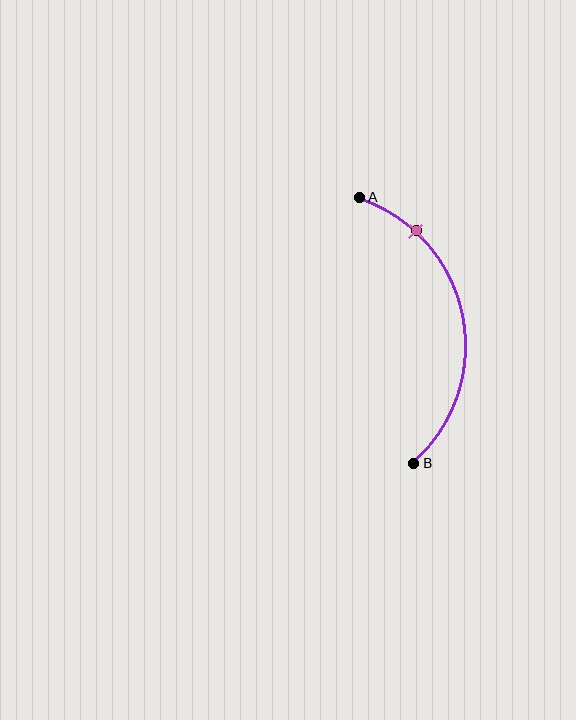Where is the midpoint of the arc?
The arc midpoint is the point on the curve farthest from the straight line joining A and B. It sits to the right of that line.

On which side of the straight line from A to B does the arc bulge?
The arc bulges to the right of the straight line connecting A and B.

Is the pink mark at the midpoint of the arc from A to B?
No. The pink mark lies on the arc but is closer to endpoint A. The arc midpoint would be at the point on the curve equidistant along the arc from both A and B.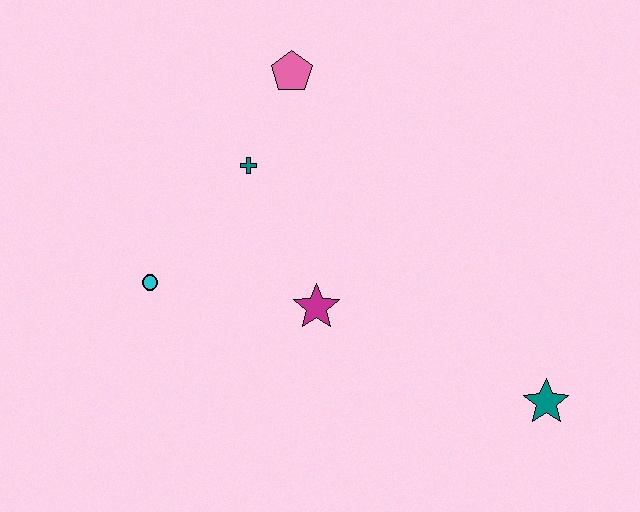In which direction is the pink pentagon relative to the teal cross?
The pink pentagon is above the teal cross.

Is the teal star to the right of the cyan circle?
Yes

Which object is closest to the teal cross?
The pink pentagon is closest to the teal cross.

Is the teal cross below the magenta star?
No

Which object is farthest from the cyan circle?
The teal star is farthest from the cyan circle.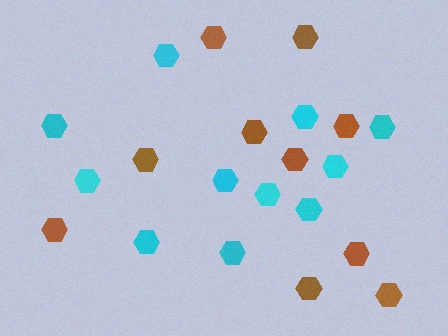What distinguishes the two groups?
There are 2 groups: one group of cyan hexagons (11) and one group of brown hexagons (10).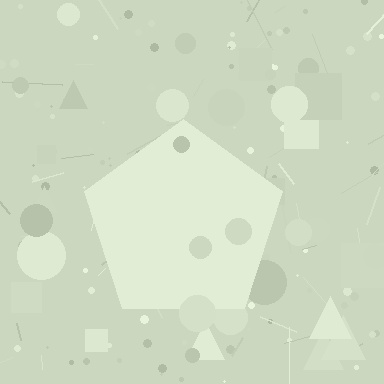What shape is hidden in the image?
A pentagon is hidden in the image.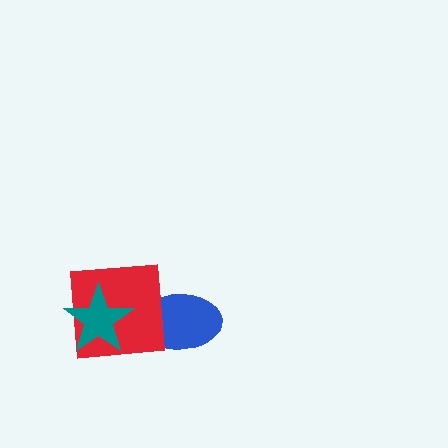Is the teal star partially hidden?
No, no other shape covers it.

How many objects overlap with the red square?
2 objects overlap with the red square.